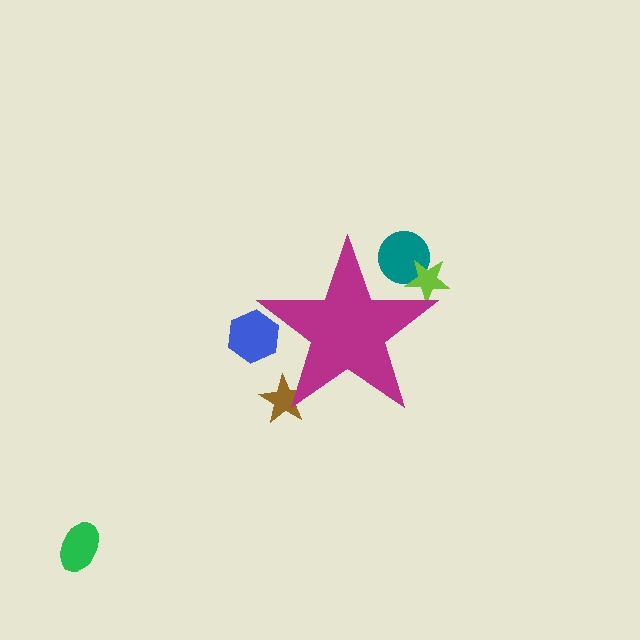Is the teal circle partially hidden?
Yes, the teal circle is partially hidden behind the magenta star.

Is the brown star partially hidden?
Yes, the brown star is partially hidden behind the magenta star.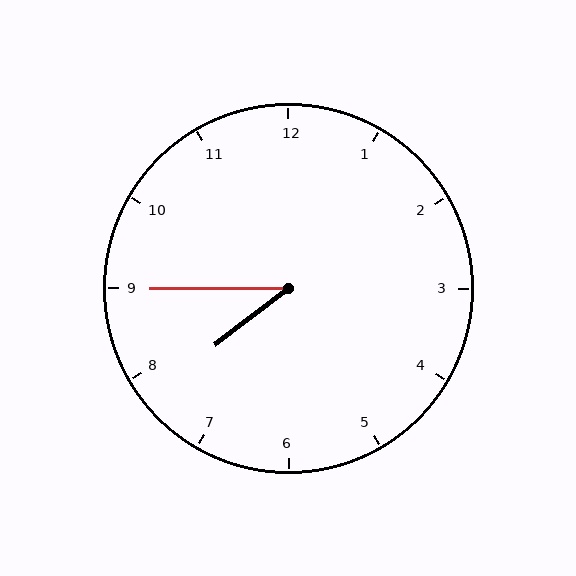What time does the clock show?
7:45.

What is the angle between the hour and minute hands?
Approximately 38 degrees.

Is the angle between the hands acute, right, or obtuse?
It is acute.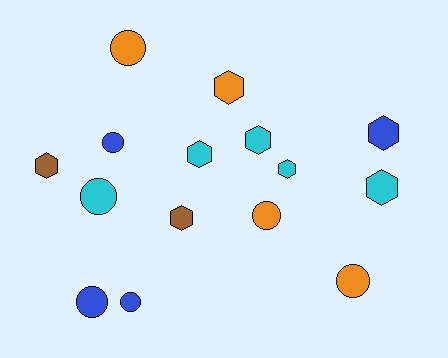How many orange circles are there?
There are 3 orange circles.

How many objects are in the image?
There are 15 objects.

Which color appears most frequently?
Cyan, with 5 objects.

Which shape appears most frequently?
Hexagon, with 8 objects.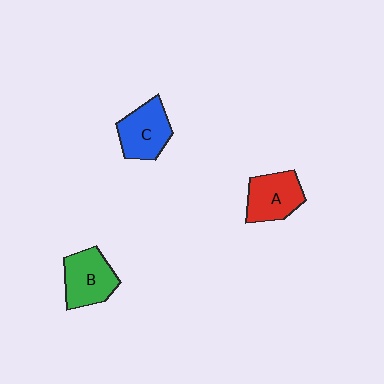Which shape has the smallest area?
Shape A (red).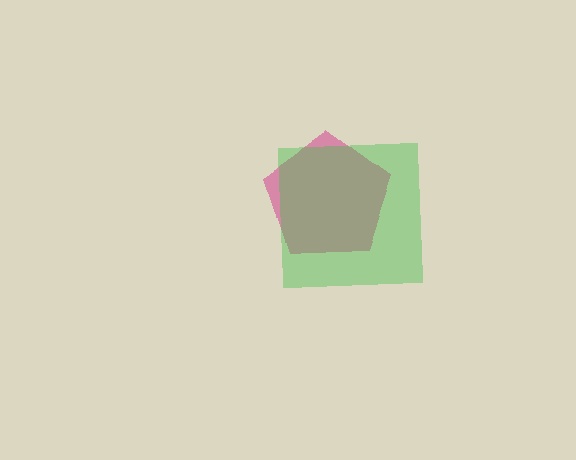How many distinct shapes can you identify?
There are 2 distinct shapes: a magenta pentagon, a green square.